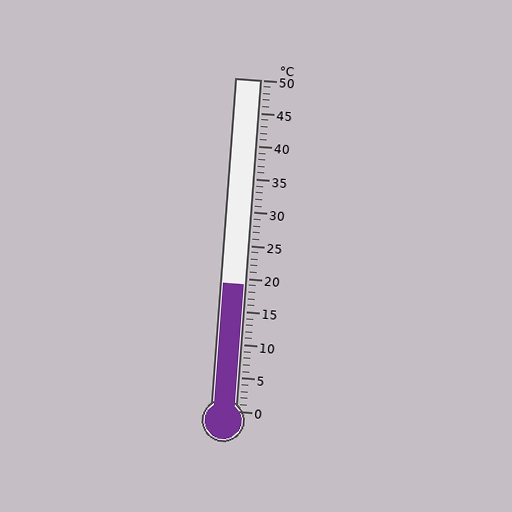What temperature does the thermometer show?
The thermometer shows approximately 19°C.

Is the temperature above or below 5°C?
The temperature is above 5°C.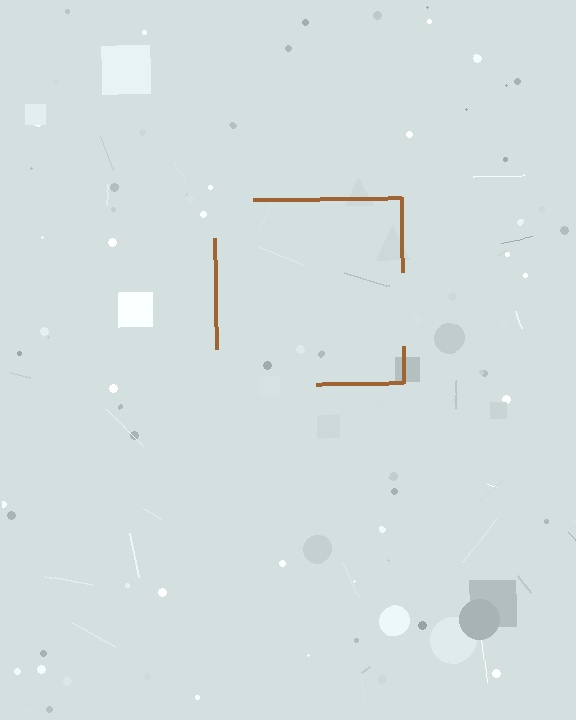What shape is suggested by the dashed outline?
The dashed outline suggests a square.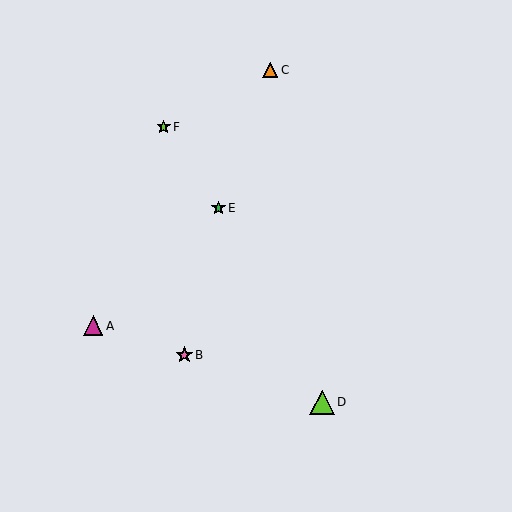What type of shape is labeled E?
Shape E is a green star.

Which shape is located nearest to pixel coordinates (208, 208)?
The green star (labeled E) at (219, 208) is nearest to that location.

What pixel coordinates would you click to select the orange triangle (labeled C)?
Click at (270, 70) to select the orange triangle C.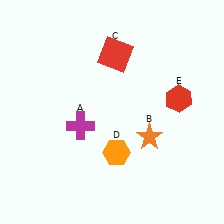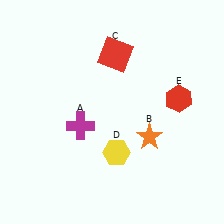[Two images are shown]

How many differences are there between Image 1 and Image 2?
There is 1 difference between the two images.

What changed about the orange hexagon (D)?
In Image 1, D is orange. In Image 2, it changed to yellow.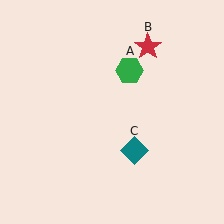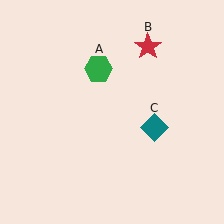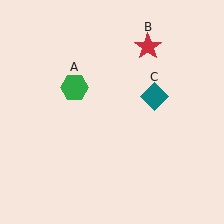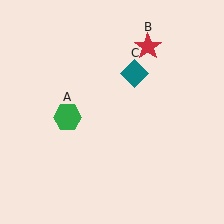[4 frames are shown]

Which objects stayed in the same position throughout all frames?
Red star (object B) remained stationary.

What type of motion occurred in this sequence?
The green hexagon (object A), teal diamond (object C) rotated counterclockwise around the center of the scene.